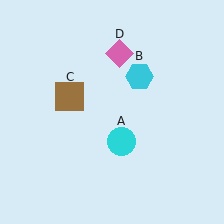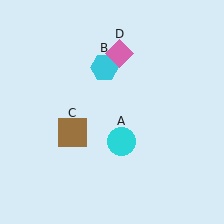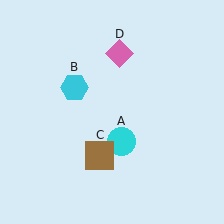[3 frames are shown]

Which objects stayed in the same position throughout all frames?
Cyan circle (object A) and pink diamond (object D) remained stationary.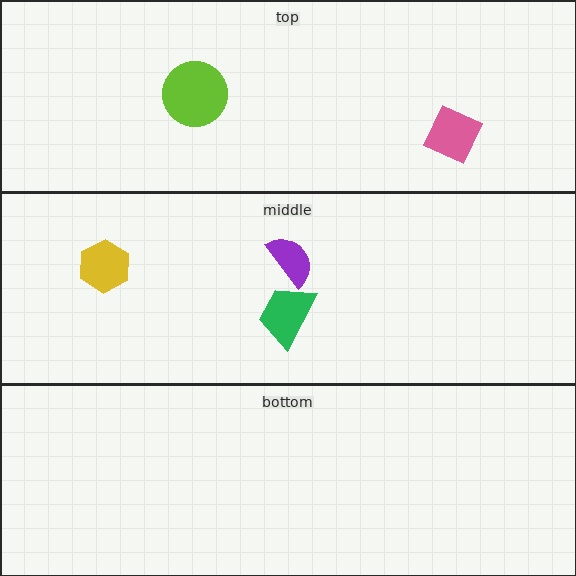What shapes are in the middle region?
The yellow hexagon, the purple semicircle, the green trapezoid.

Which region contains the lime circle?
The top region.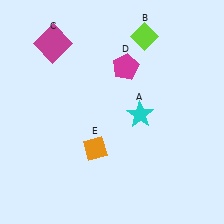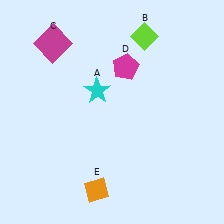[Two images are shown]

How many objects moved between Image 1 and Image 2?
2 objects moved between the two images.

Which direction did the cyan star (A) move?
The cyan star (A) moved left.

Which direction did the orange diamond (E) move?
The orange diamond (E) moved down.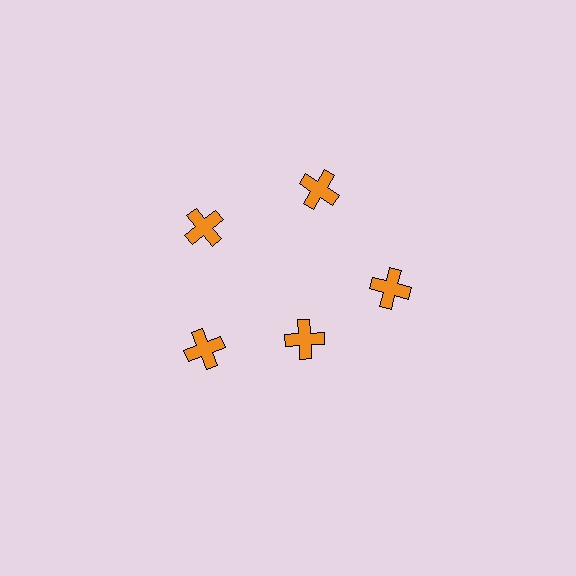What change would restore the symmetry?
The symmetry would be restored by moving it outward, back onto the ring so that all 5 crosses sit at equal angles and equal distance from the center.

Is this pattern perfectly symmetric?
No. The 5 orange crosses are arranged in a ring, but one element near the 5 o'clock position is pulled inward toward the center, breaking the 5-fold rotational symmetry.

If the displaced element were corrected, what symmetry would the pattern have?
It would have 5-fold rotational symmetry — the pattern would map onto itself every 72 degrees.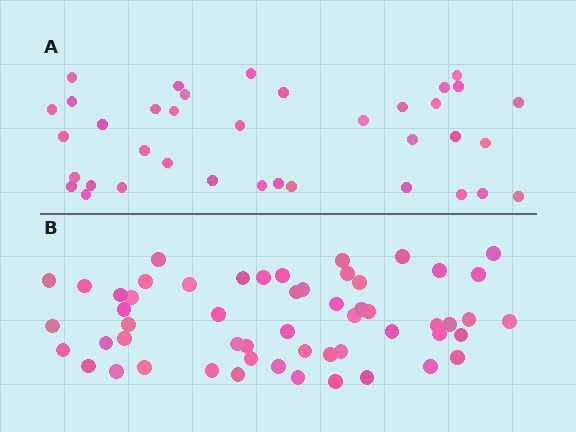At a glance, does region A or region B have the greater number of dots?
Region B (the bottom region) has more dots.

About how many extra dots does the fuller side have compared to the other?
Region B has approximately 20 more dots than region A.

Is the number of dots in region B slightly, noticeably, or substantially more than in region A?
Region B has substantially more. The ratio is roughly 1.5 to 1.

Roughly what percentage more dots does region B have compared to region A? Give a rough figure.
About 50% more.